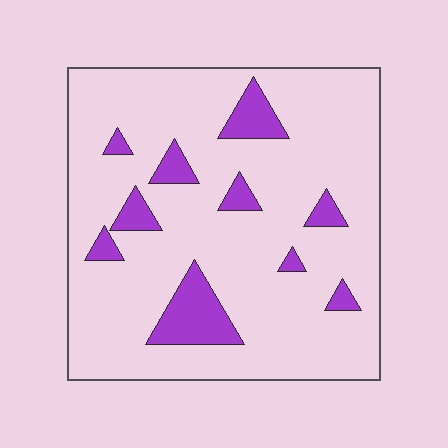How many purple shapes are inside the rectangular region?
10.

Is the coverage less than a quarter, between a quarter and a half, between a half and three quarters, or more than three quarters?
Less than a quarter.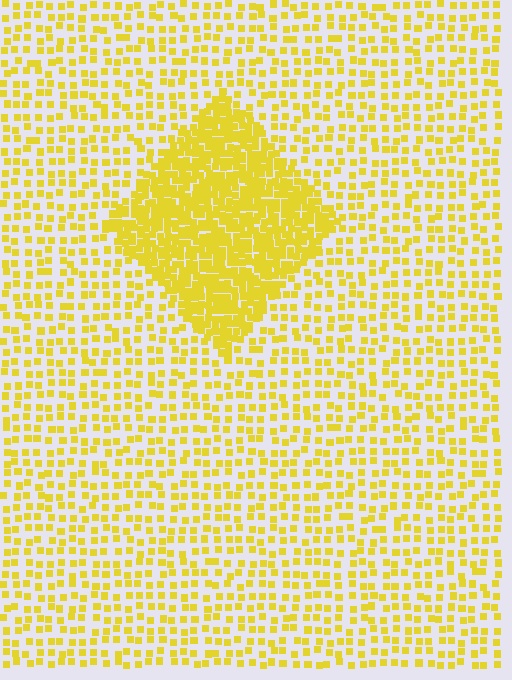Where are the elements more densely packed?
The elements are more densely packed inside the diamond boundary.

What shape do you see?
I see a diamond.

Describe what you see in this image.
The image contains small yellow elements arranged at two different densities. A diamond-shaped region is visible where the elements are more densely packed than the surrounding area.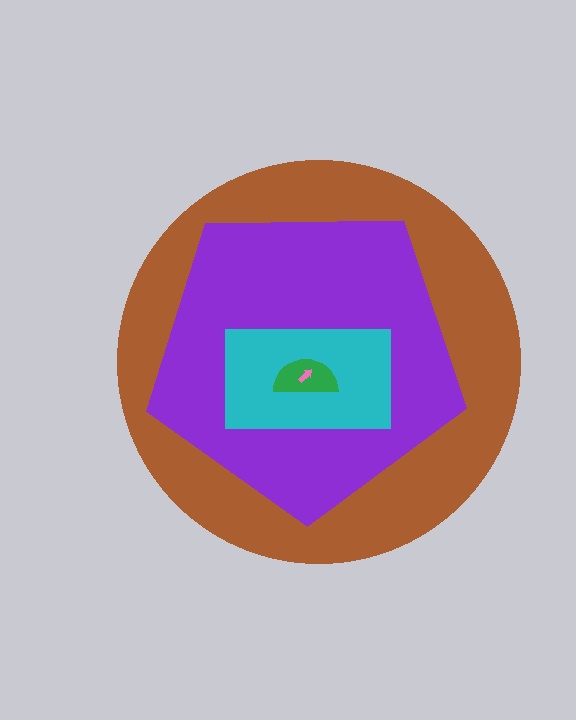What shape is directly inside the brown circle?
The purple pentagon.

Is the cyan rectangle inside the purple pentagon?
Yes.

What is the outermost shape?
The brown circle.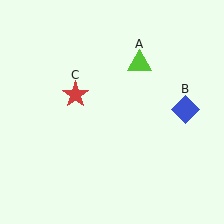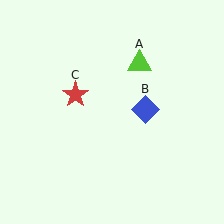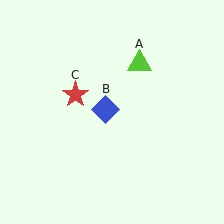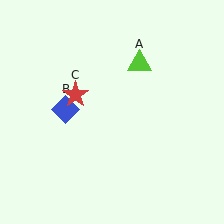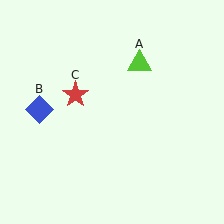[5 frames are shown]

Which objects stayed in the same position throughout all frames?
Lime triangle (object A) and red star (object C) remained stationary.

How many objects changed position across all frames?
1 object changed position: blue diamond (object B).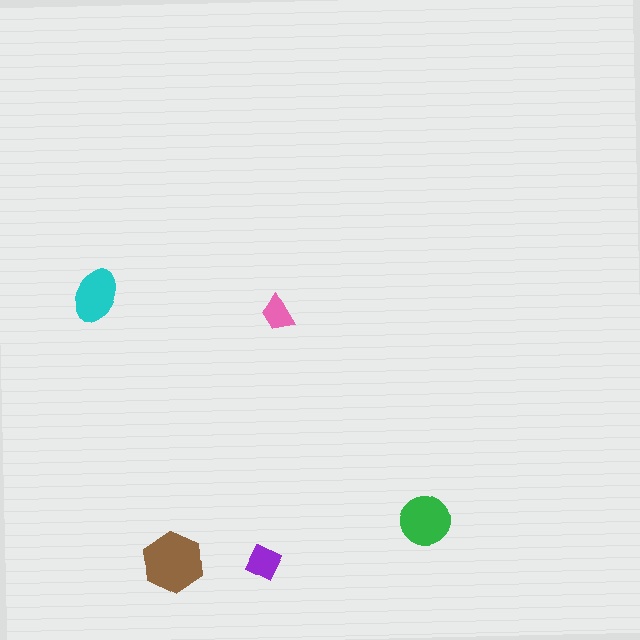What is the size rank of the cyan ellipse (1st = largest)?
3rd.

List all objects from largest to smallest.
The brown hexagon, the green circle, the cyan ellipse, the purple diamond, the pink trapezoid.